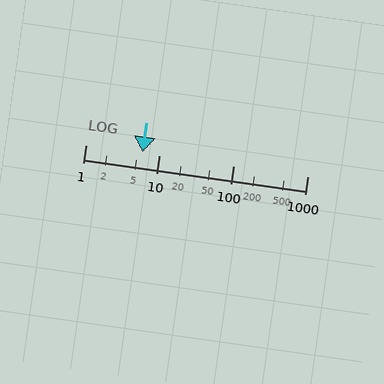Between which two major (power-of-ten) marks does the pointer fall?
The pointer is between 1 and 10.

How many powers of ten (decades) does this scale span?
The scale spans 3 decades, from 1 to 1000.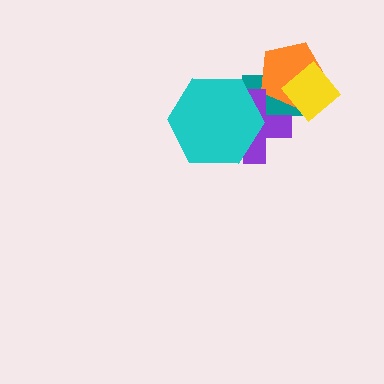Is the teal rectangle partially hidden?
Yes, it is partially covered by another shape.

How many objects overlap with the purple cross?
3 objects overlap with the purple cross.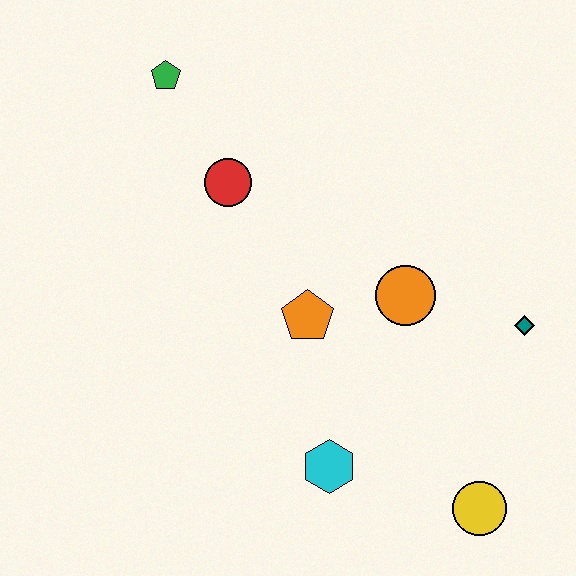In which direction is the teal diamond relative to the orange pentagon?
The teal diamond is to the right of the orange pentagon.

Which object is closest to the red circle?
The green pentagon is closest to the red circle.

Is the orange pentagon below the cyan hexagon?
No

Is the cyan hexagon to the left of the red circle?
No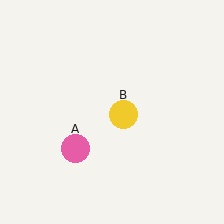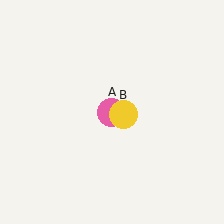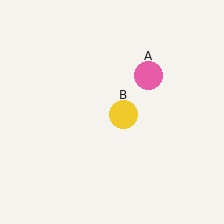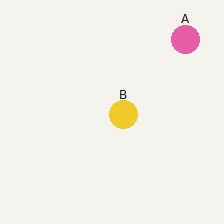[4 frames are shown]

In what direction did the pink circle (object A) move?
The pink circle (object A) moved up and to the right.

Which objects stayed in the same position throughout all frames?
Yellow circle (object B) remained stationary.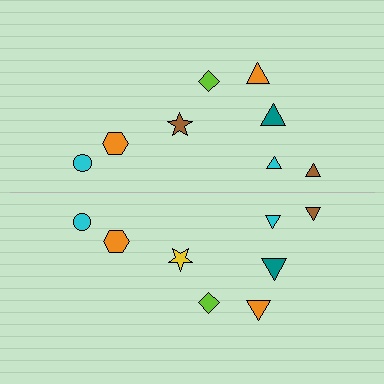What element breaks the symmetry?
The yellow star on the bottom side breaks the symmetry — its mirror counterpart is brown.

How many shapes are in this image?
There are 16 shapes in this image.